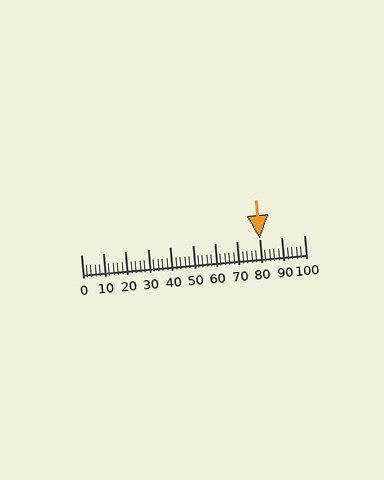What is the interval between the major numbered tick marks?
The major tick marks are spaced 10 units apart.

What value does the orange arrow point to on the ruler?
The orange arrow points to approximately 80.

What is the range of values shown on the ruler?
The ruler shows values from 0 to 100.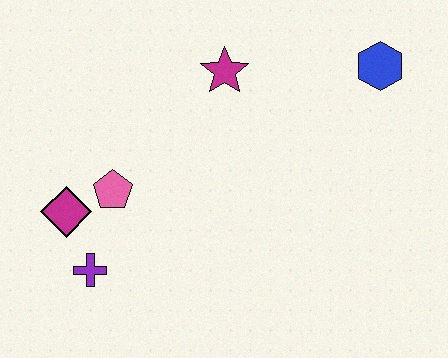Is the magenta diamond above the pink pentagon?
No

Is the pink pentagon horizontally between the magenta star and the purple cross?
Yes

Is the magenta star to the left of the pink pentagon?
No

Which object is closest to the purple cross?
The magenta diamond is closest to the purple cross.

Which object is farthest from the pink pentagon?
The blue hexagon is farthest from the pink pentagon.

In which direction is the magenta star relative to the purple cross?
The magenta star is above the purple cross.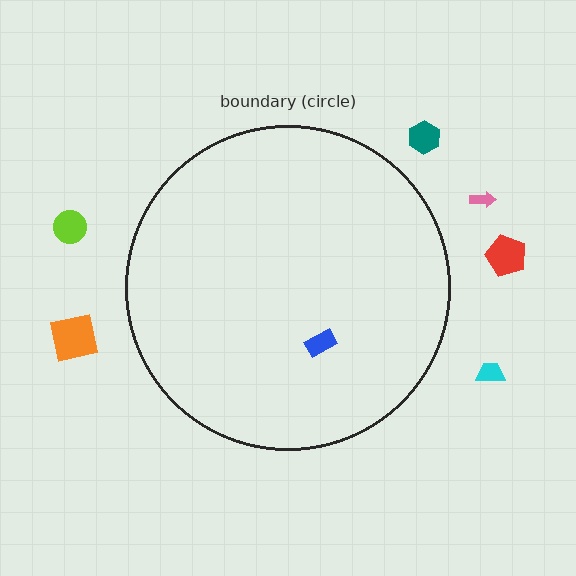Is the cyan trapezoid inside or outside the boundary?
Outside.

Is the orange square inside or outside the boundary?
Outside.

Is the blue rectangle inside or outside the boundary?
Inside.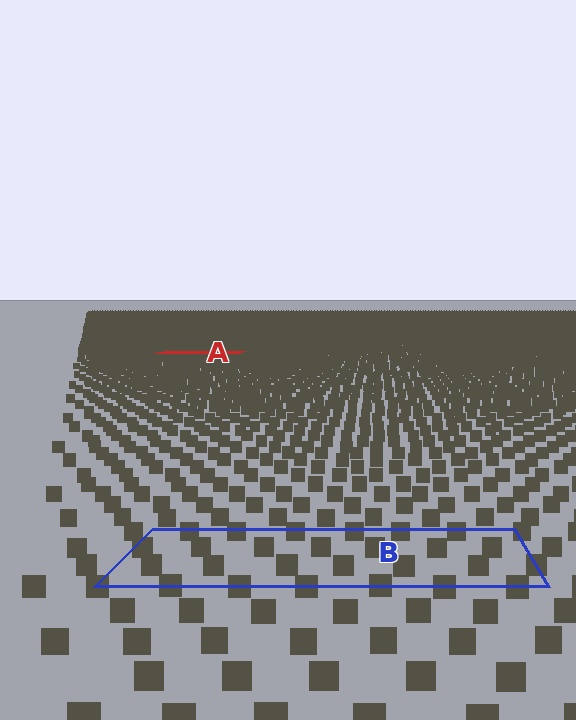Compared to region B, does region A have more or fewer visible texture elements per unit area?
Region A has more texture elements per unit area — they are packed more densely because it is farther away.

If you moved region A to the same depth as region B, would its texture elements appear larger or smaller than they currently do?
They would appear larger. At a closer depth, the same texture elements are projected at a bigger on-screen size.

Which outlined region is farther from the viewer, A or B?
Region A is farther from the viewer — the texture elements inside it appear smaller and more densely packed.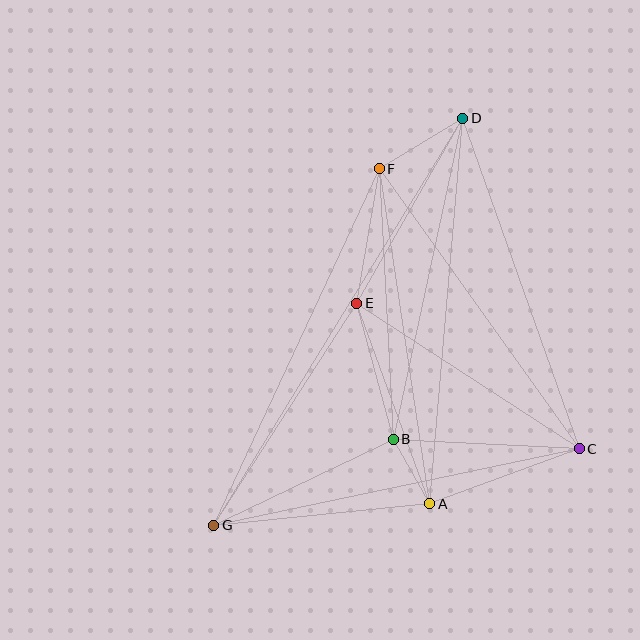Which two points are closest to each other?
Points A and B are closest to each other.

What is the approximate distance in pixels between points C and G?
The distance between C and G is approximately 374 pixels.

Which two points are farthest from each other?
Points D and G are farthest from each other.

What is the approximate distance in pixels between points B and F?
The distance between B and F is approximately 271 pixels.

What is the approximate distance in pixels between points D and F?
The distance between D and F is approximately 97 pixels.